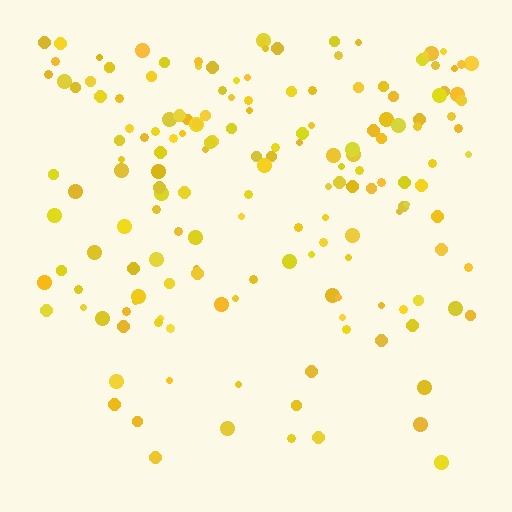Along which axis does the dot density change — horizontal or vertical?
Vertical.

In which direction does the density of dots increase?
From bottom to top, with the top side densest.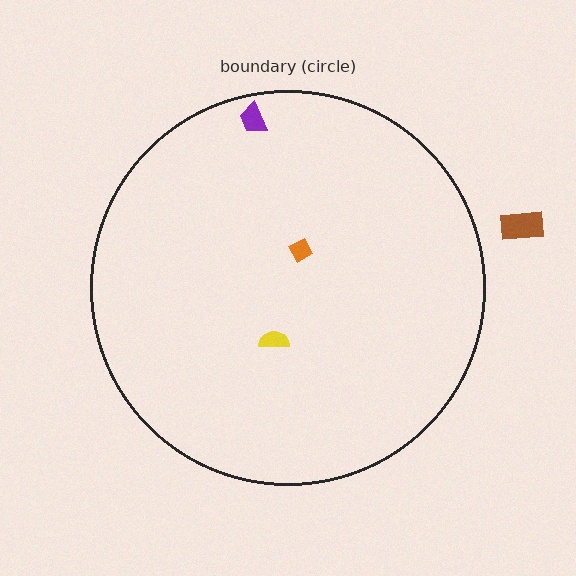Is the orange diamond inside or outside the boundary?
Inside.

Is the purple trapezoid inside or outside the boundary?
Inside.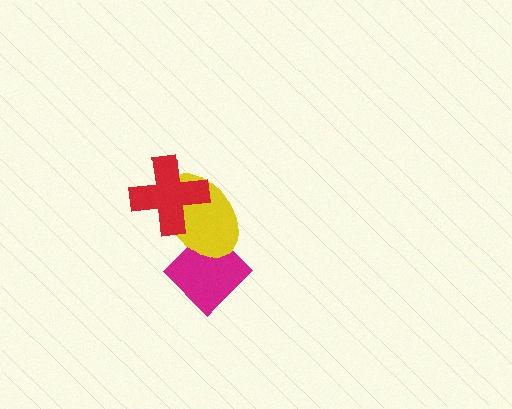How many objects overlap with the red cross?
1 object overlaps with the red cross.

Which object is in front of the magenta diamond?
The yellow ellipse is in front of the magenta diamond.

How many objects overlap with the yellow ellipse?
2 objects overlap with the yellow ellipse.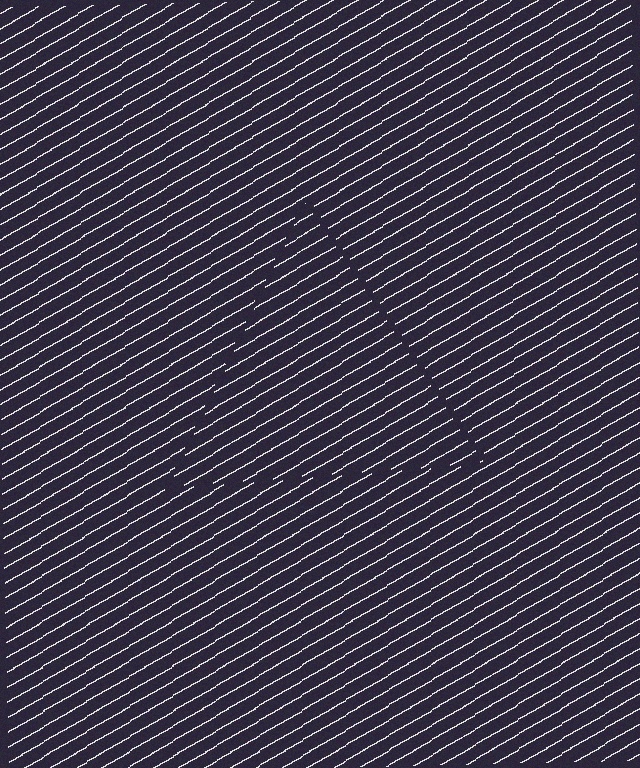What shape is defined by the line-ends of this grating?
An illusory triangle. The interior of the shape contains the same grating, shifted by half a period — the contour is defined by the phase discontinuity where line-ends from the inner and outer gratings abut.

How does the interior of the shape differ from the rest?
The interior of the shape contains the same grating, shifted by half a period — the contour is defined by the phase discontinuity where line-ends from the inner and outer gratings abut.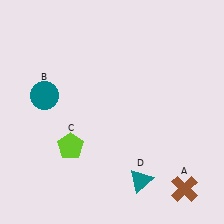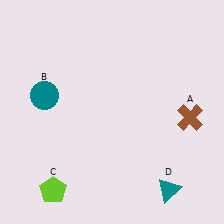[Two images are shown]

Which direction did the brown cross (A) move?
The brown cross (A) moved up.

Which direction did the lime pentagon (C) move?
The lime pentagon (C) moved down.